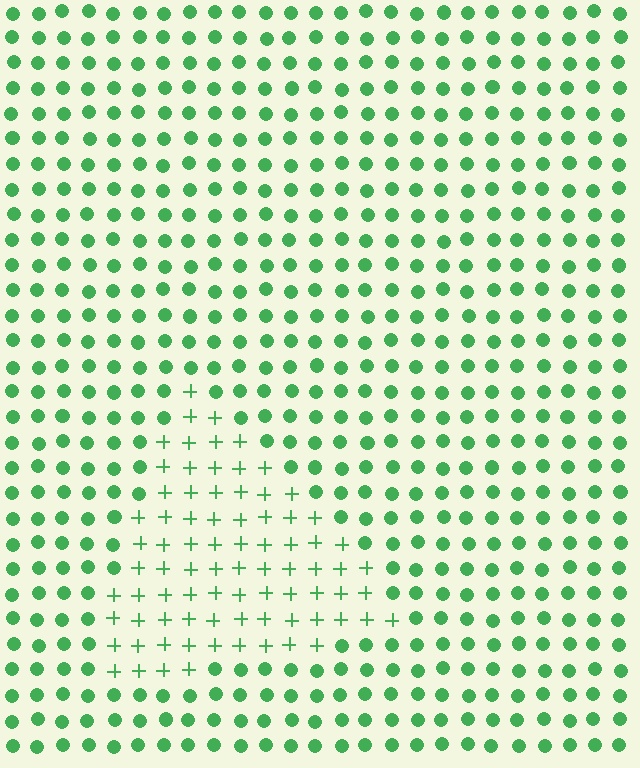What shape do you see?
I see a triangle.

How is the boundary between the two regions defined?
The boundary is defined by a change in element shape: plus signs inside vs. circles outside. All elements share the same color and spacing.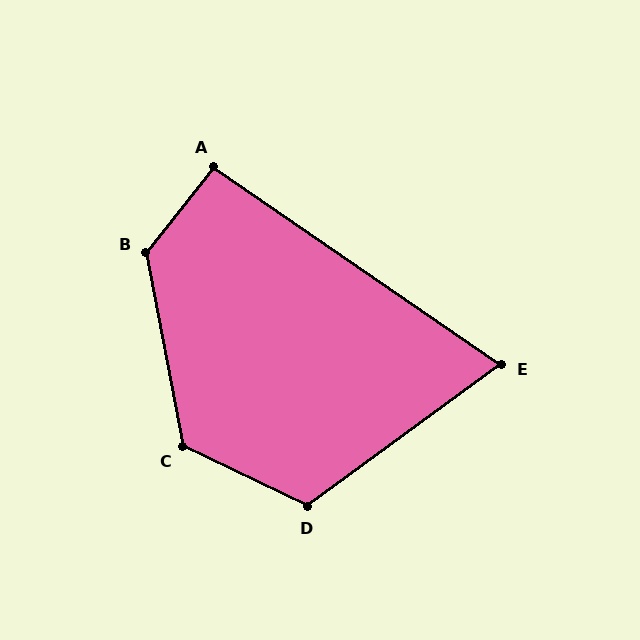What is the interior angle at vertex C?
Approximately 126 degrees (obtuse).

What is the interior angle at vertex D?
Approximately 118 degrees (obtuse).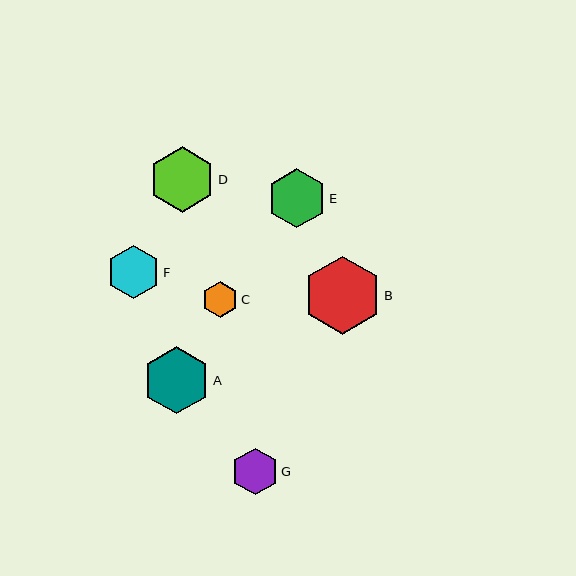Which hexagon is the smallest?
Hexagon C is the smallest with a size of approximately 36 pixels.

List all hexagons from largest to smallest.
From largest to smallest: B, A, D, E, F, G, C.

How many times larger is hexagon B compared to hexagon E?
Hexagon B is approximately 1.3 times the size of hexagon E.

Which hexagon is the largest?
Hexagon B is the largest with a size of approximately 78 pixels.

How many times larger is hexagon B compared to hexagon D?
Hexagon B is approximately 1.2 times the size of hexagon D.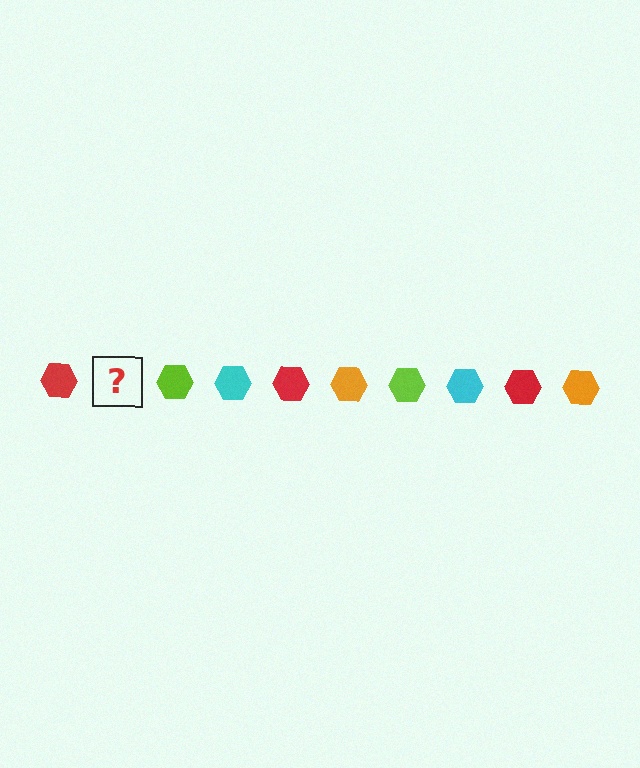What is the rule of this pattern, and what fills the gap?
The rule is that the pattern cycles through red, orange, lime, cyan hexagons. The gap should be filled with an orange hexagon.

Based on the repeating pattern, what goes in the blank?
The blank should be an orange hexagon.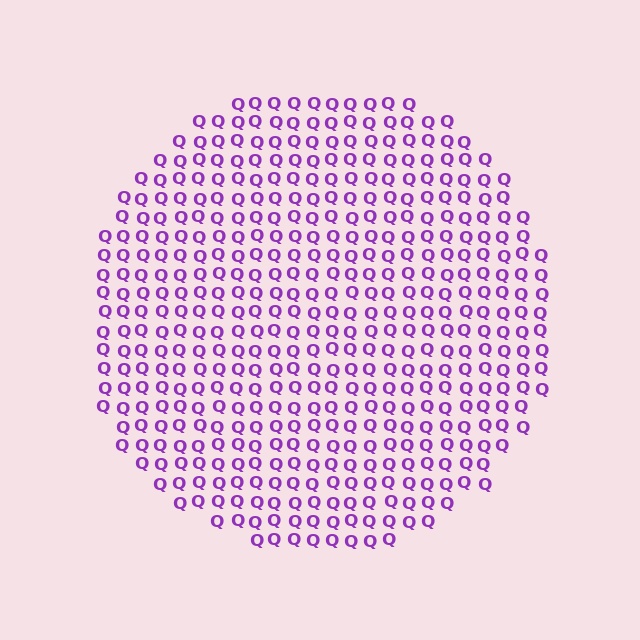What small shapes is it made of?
It is made of small letter Q's.